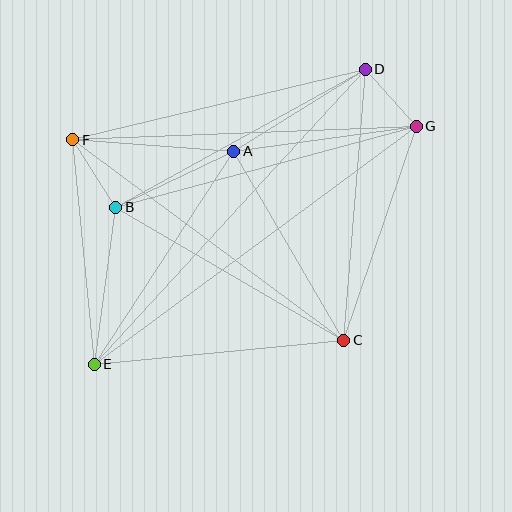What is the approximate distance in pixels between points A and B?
The distance between A and B is approximately 131 pixels.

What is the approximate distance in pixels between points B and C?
The distance between B and C is approximately 264 pixels.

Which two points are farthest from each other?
Points D and E are farthest from each other.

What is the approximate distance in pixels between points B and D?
The distance between B and D is approximately 285 pixels.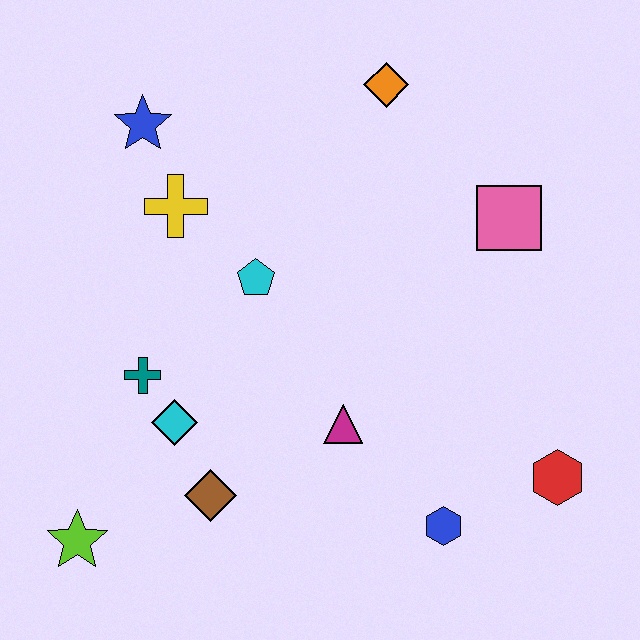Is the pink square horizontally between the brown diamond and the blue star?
No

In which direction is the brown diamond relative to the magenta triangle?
The brown diamond is to the left of the magenta triangle.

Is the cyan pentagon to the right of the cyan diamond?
Yes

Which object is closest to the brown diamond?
The cyan diamond is closest to the brown diamond.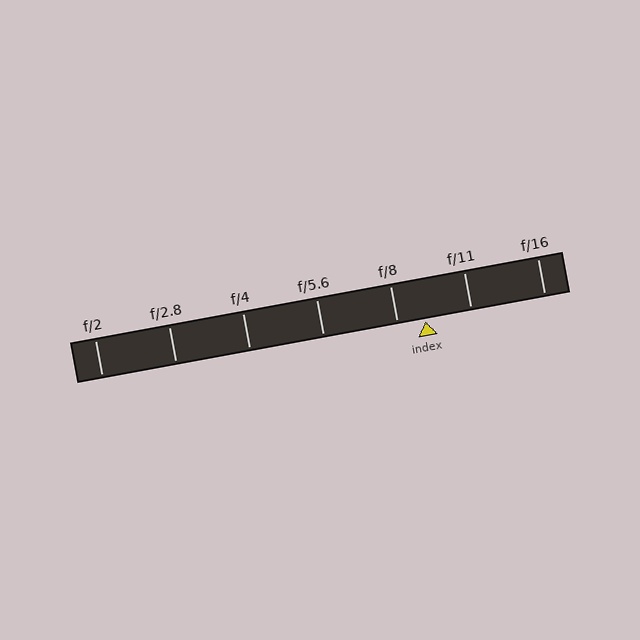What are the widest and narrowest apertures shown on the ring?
The widest aperture shown is f/2 and the narrowest is f/16.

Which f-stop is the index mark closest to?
The index mark is closest to f/8.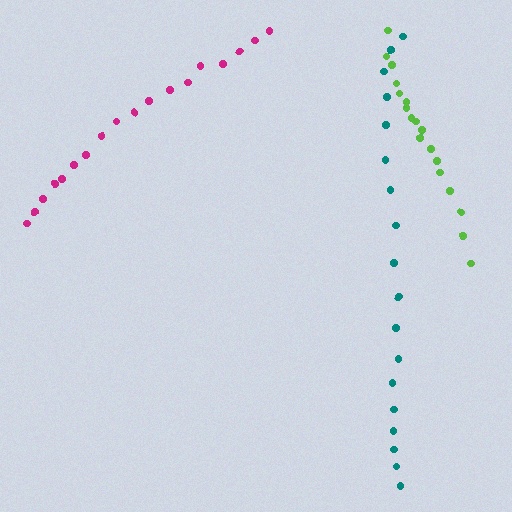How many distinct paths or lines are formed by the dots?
There are 3 distinct paths.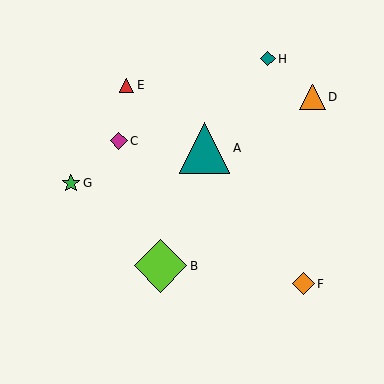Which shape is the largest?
The lime diamond (labeled B) is the largest.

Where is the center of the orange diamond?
The center of the orange diamond is at (303, 284).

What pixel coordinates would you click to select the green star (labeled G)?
Click at (71, 183) to select the green star G.